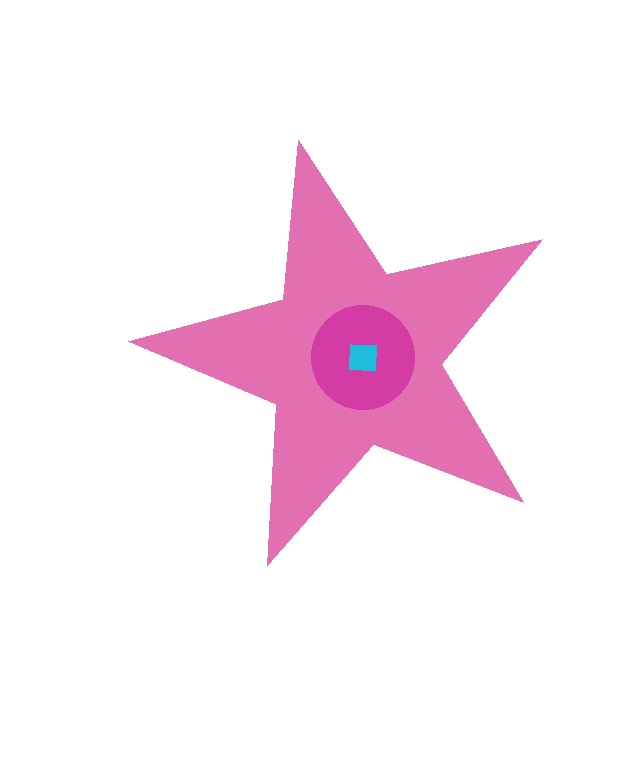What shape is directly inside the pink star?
The magenta circle.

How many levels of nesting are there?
3.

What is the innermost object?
The cyan square.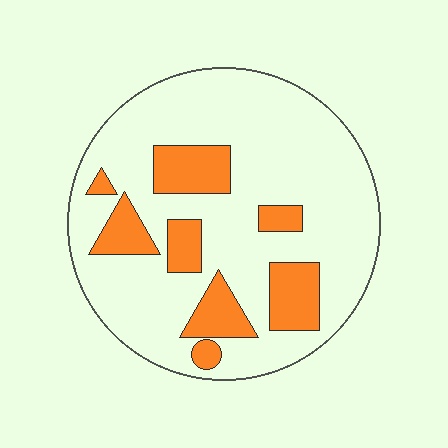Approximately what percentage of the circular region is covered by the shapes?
Approximately 20%.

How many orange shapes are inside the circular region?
8.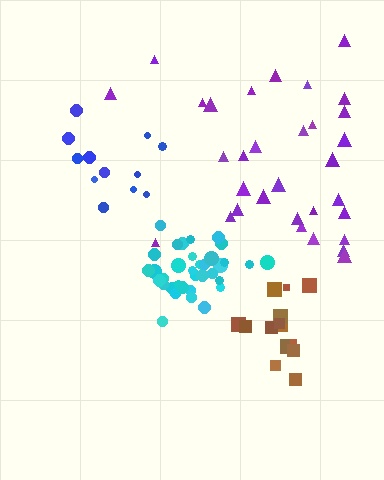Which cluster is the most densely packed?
Cyan.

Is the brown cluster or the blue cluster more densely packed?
Brown.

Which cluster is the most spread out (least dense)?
Purple.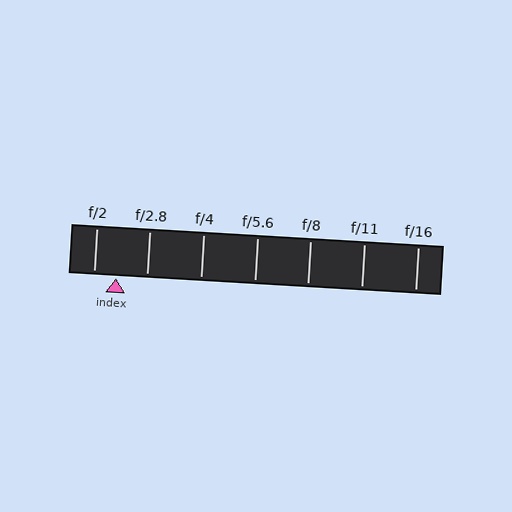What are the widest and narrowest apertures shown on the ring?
The widest aperture shown is f/2 and the narrowest is f/16.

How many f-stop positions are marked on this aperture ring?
There are 7 f-stop positions marked.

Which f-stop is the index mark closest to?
The index mark is closest to f/2.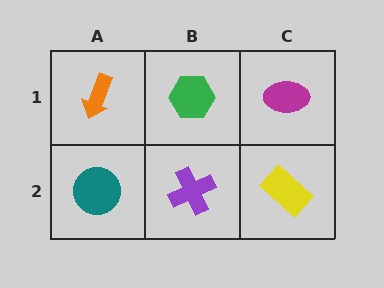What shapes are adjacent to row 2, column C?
A magenta ellipse (row 1, column C), a purple cross (row 2, column B).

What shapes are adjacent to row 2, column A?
An orange arrow (row 1, column A), a purple cross (row 2, column B).